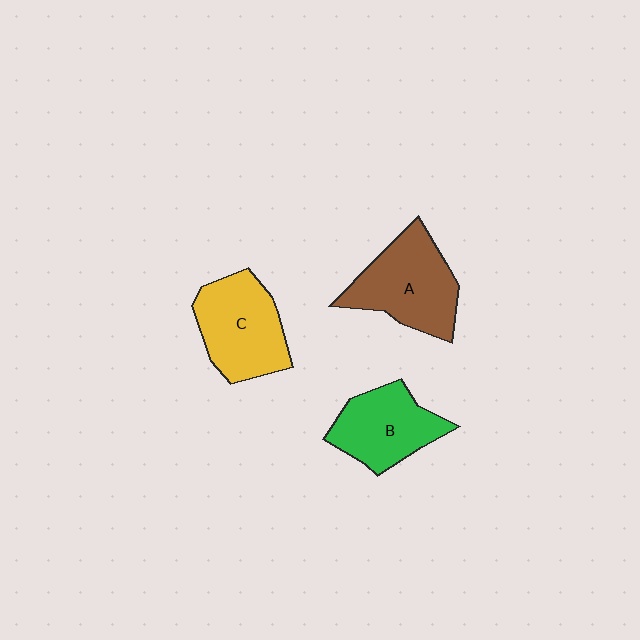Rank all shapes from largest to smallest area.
From largest to smallest: A (brown), C (yellow), B (green).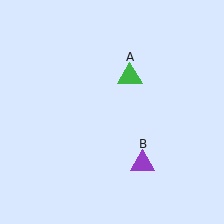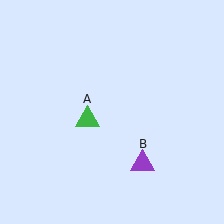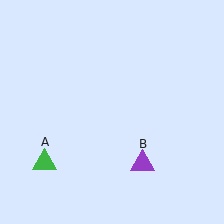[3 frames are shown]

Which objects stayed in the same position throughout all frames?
Purple triangle (object B) remained stationary.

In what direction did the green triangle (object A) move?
The green triangle (object A) moved down and to the left.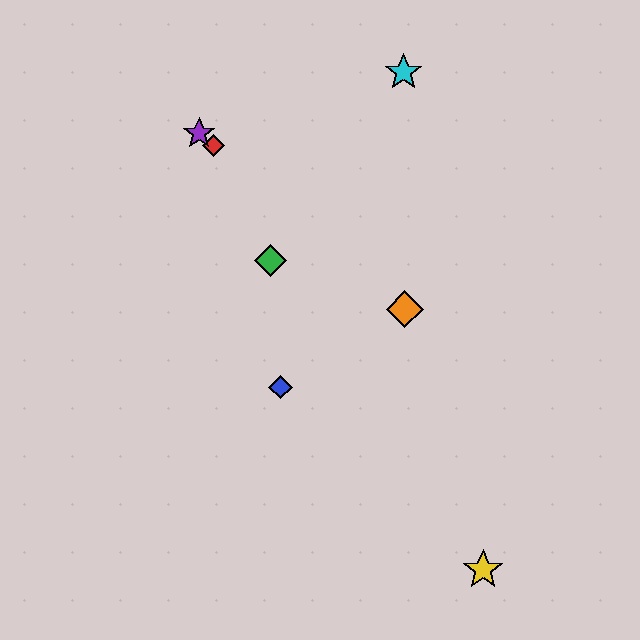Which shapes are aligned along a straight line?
The red diamond, the purple star, the orange diamond are aligned along a straight line.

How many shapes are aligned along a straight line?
3 shapes (the red diamond, the purple star, the orange diamond) are aligned along a straight line.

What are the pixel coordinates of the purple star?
The purple star is at (199, 133).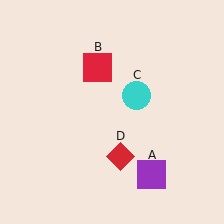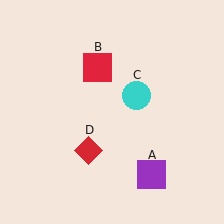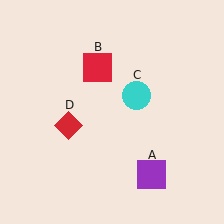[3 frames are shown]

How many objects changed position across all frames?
1 object changed position: red diamond (object D).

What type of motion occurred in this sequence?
The red diamond (object D) rotated clockwise around the center of the scene.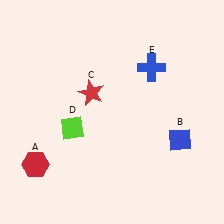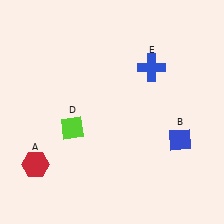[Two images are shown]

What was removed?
The red star (C) was removed in Image 2.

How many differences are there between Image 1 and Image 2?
There is 1 difference between the two images.